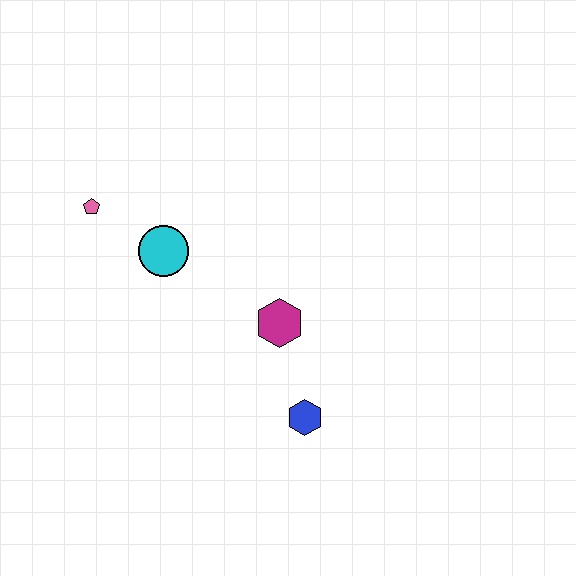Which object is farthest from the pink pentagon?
The blue hexagon is farthest from the pink pentagon.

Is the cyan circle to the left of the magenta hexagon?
Yes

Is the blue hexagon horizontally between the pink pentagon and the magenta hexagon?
No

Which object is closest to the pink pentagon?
The cyan circle is closest to the pink pentagon.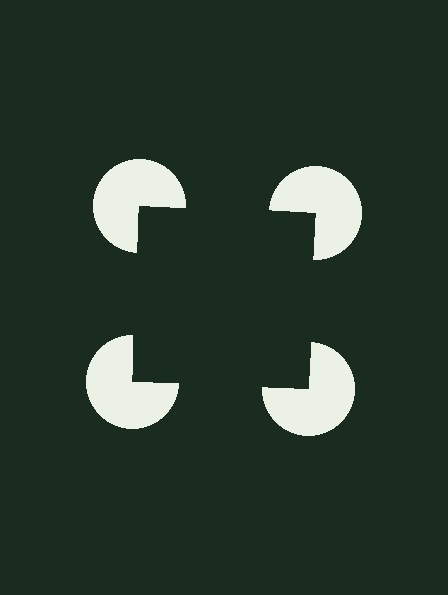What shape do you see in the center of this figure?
An illusory square — its edges are inferred from the aligned wedge cuts in the pac-man discs, not physically drawn.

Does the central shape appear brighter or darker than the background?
It typically appears slightly darker than the background, even though no actual brightness change is drawn.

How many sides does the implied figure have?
4 sides.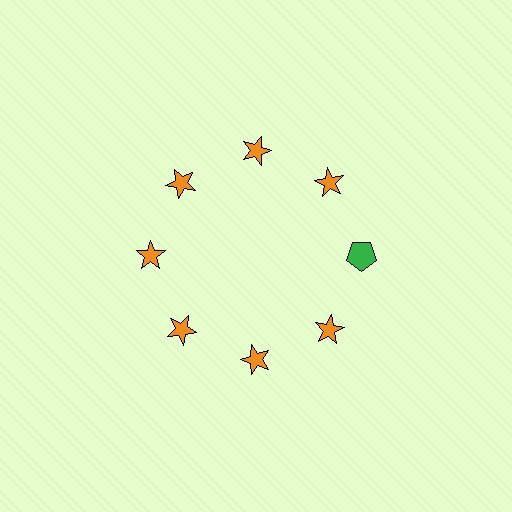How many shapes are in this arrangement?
There are 8 shapes arranged in a ring pattern.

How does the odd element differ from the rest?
It differs in both color (green instead of orange) and shape (pentagon instead of star).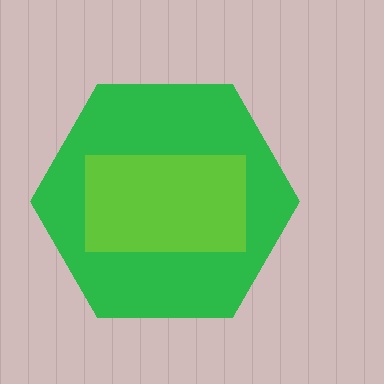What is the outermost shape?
The green hexagon.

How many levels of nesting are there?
2.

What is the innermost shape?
The lime rectangle.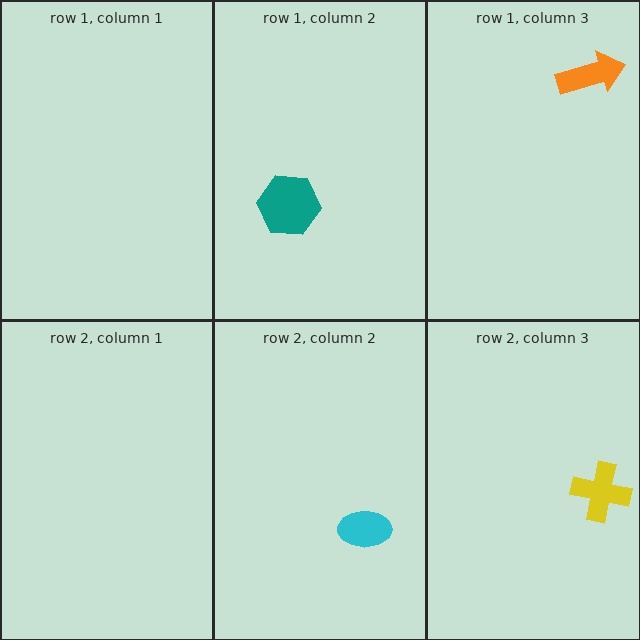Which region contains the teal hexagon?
The row 1, column 2 region.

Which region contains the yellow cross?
The row 2, column 3 region.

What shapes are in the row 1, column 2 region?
The teal hexagon.